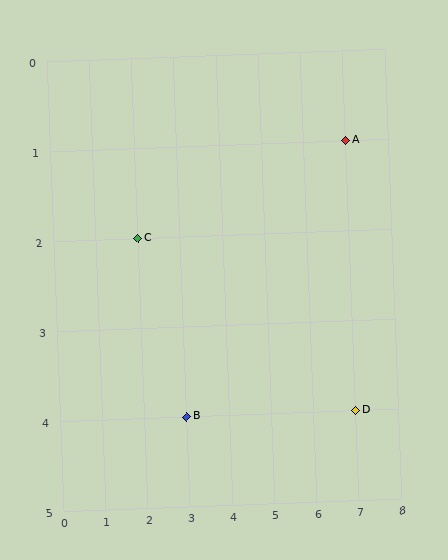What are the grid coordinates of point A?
Point A is at grid coordinates (7, 1).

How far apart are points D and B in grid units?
Points D and B are 4 columns apart.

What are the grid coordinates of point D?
Point D is at grid coordinates (7, 4).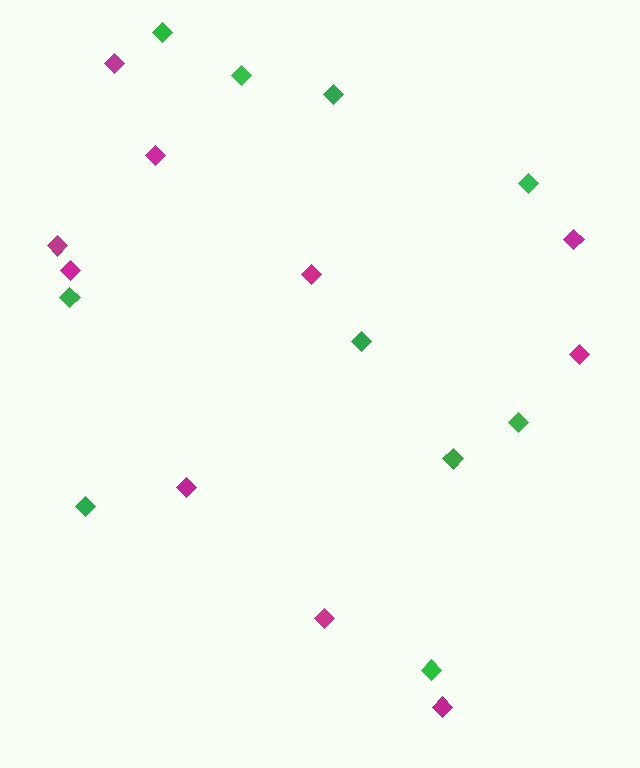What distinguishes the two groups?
There are 2 groups: one group of green diamonds (10) and one group of magenta diamonds (10).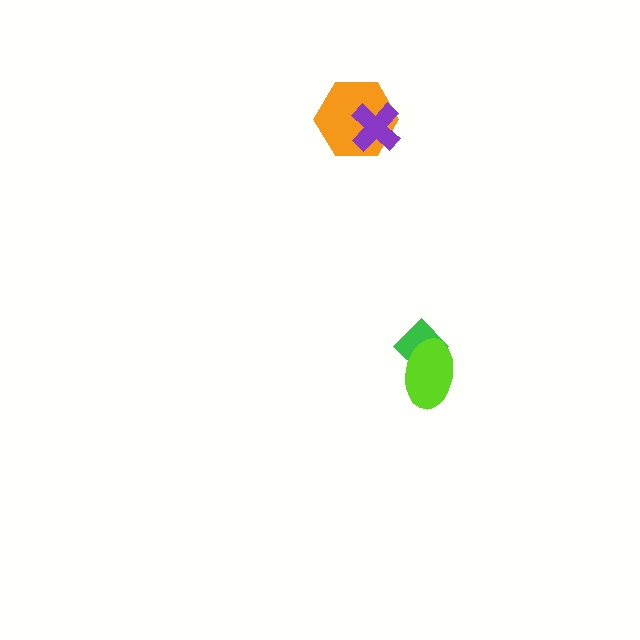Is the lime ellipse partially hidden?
No, no other shape covers it.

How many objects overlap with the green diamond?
1 object overlaps with the green diamond.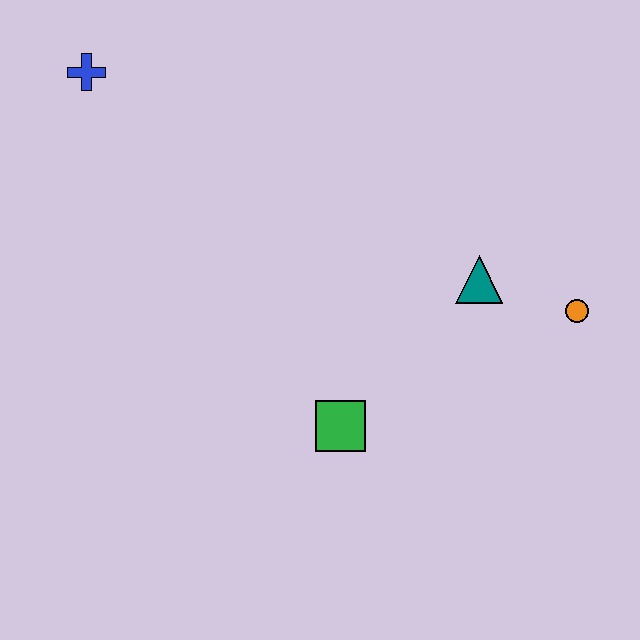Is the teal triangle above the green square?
Yes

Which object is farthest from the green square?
The blue cross is farthest from the green square.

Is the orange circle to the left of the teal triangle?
No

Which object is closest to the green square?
The teal triangle is closest to the green square.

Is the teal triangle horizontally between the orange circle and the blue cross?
Yes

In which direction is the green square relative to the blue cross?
The green square is below the blue cross.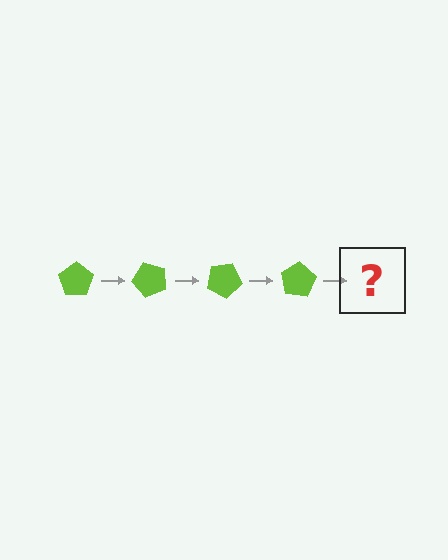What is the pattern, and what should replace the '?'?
The pattern is that the pentagon rotates 50 degrees each step. The '?' should be a lime pentagon rotated 200 degrees.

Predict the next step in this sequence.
The next step is a lime pentagon rotated 200 degrees.